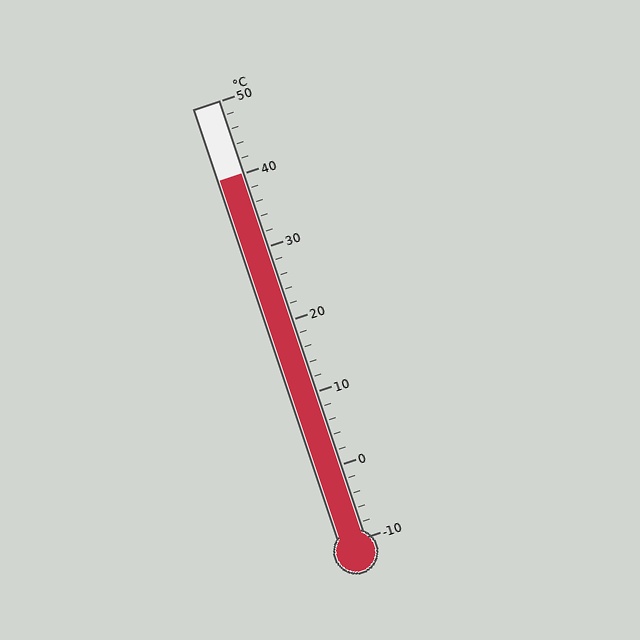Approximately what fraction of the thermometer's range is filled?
The thermometer is filled to approximately 85% of its range.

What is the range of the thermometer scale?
The thermometer scale ranges from -10°C to 50°C.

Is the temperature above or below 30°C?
The temperature is above 30°C.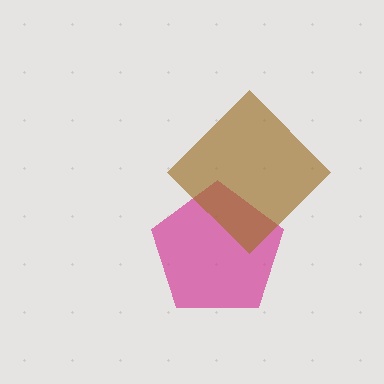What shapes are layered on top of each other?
The layered shapes are: a magenta pentagon, a brown diamond.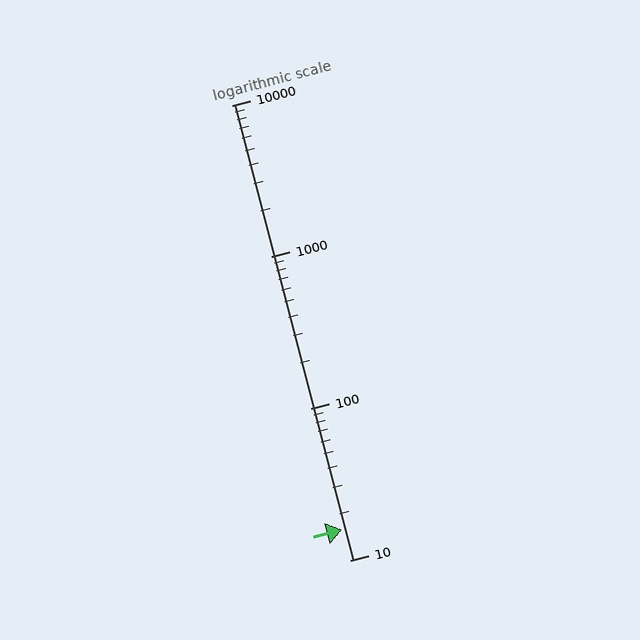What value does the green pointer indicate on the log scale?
The pointer indicates approximately 16.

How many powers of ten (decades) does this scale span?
The scale spans 3 decades, from 10 to 10000.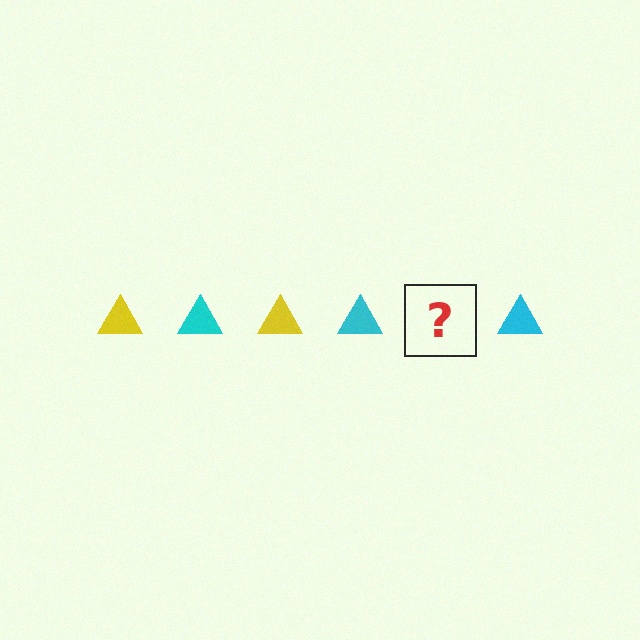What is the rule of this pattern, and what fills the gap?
The rule is that the pattern cycles through yellow, cyan triangles. The gap should be filled with a yellow triangle.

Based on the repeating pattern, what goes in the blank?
The blank should be a yellow triangle.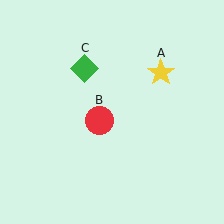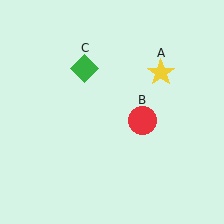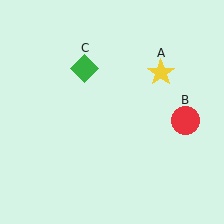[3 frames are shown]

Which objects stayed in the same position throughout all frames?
Yellow star (object A) and green diamond (object C) remained stationary.